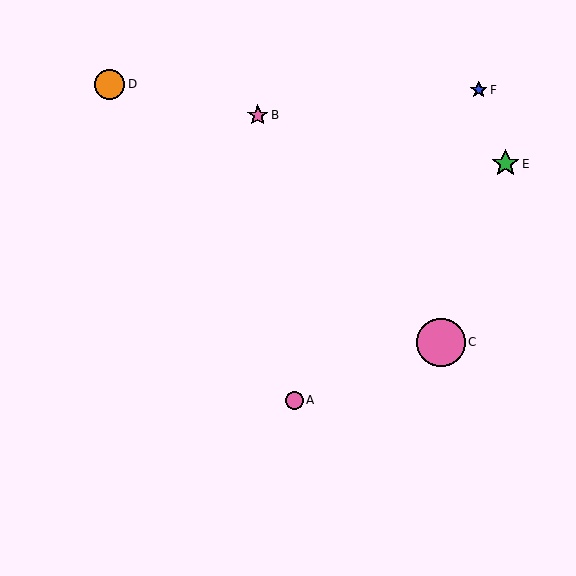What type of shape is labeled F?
Shape F is a blue star.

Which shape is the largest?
The pink circle (labeled C) is the largest.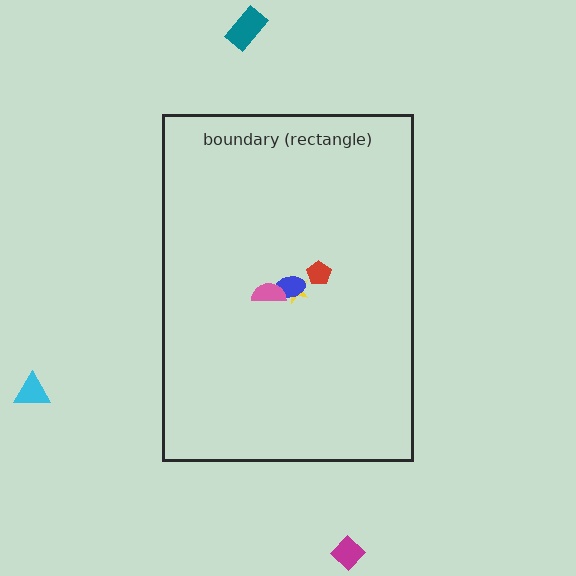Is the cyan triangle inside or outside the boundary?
Outside.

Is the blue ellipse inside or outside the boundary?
Inside.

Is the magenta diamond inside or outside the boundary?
Outside.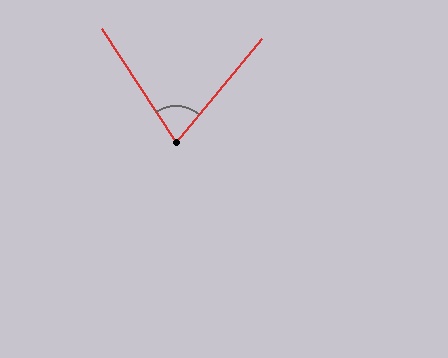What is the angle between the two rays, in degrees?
Approximately 73 degrees.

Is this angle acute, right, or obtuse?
It is acute.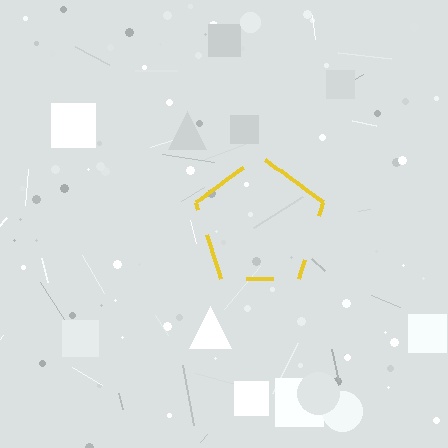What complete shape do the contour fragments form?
The contour fragments form a pentagon.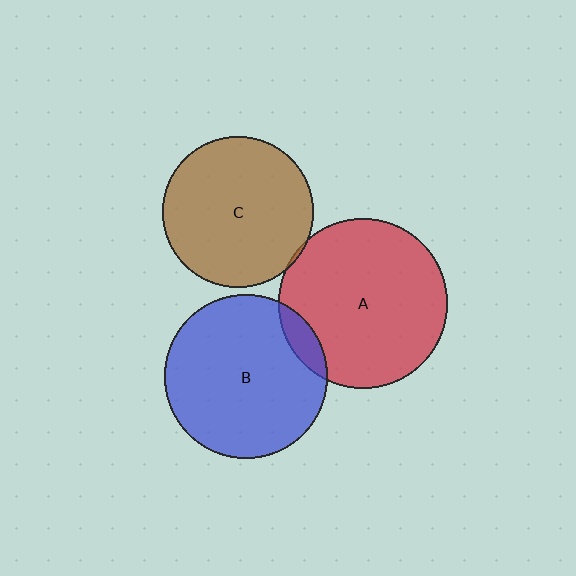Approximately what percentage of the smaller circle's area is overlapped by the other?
Approximately 10%.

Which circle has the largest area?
Circle A (red).